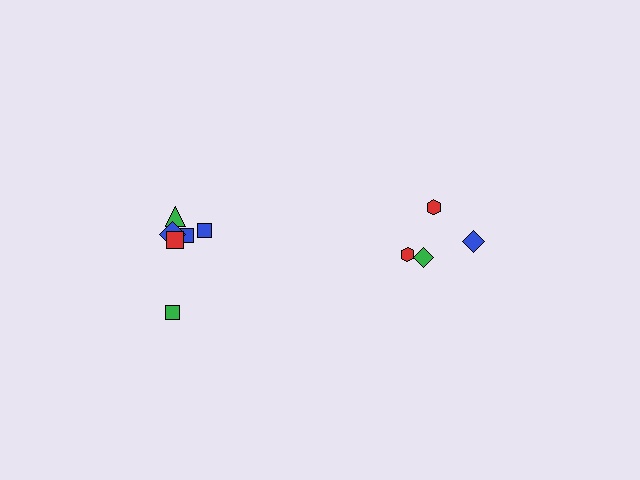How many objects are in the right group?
There are 4 objects.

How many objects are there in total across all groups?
There are 10 objects.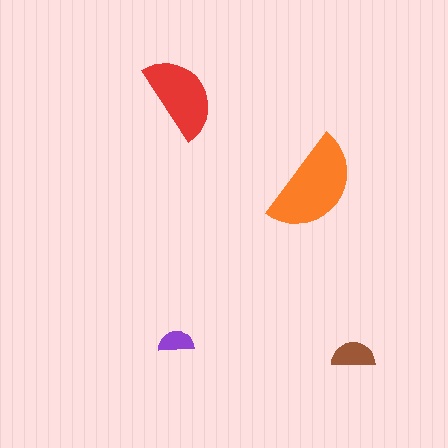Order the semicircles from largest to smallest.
the orange one, the red one, the brown one, the purple one.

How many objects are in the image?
There are 4 objects in the image.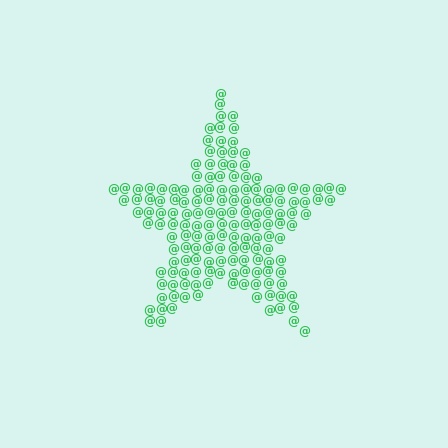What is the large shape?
The large shape is a star.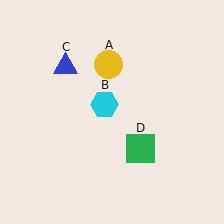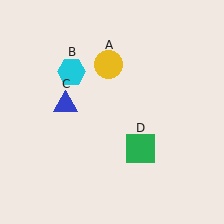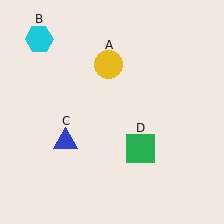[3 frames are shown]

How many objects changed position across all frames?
2 objects changed position: cyan hexagon (object B), blue triangle (object C).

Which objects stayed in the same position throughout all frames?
Yellow circle (object A) and green square (object D) remained stationary.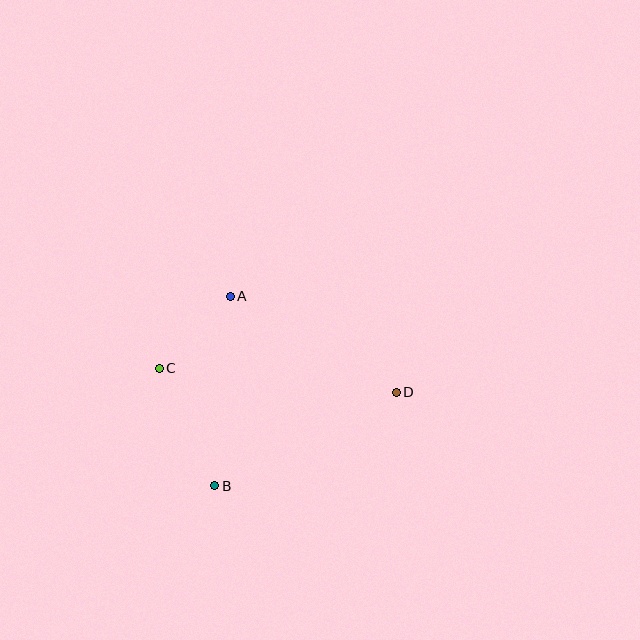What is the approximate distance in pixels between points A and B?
The distance between A and B is approximately 190 pixels.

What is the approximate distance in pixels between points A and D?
The distance between A and D is approximately 192 pixels.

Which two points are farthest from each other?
Points C and D are farthest from each other.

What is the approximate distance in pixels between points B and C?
The distance between B and C is approximately 130 pixels.